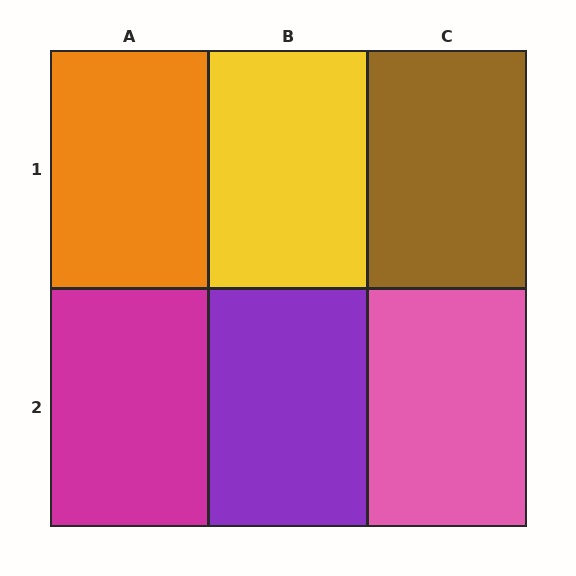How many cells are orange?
1 cell is orange.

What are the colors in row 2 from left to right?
Magenta, purple, pink.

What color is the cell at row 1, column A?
Orange.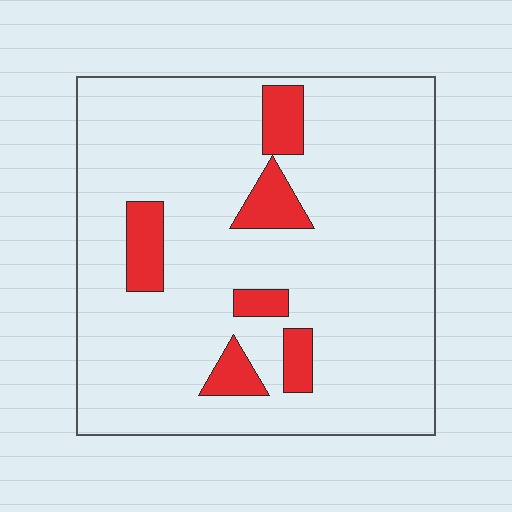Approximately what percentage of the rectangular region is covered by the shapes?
Approximately 10%.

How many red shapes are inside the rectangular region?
6.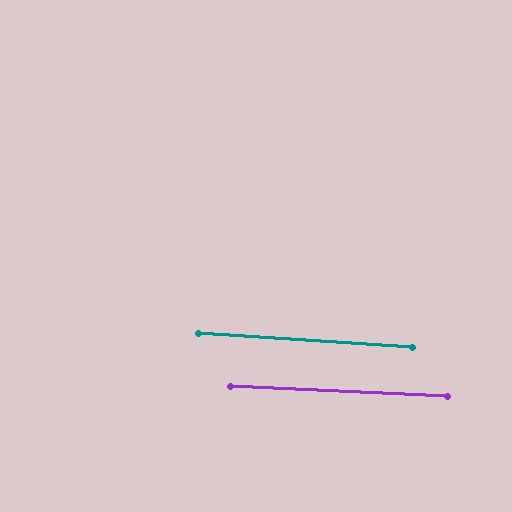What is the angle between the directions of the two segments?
Approximately 1 degree.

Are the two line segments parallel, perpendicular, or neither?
Parallel — their directions differ by only 1.0°.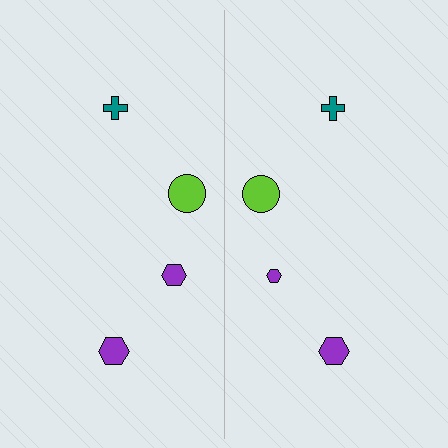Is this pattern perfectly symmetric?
No, the pattern is not perfectly symmetric. The purple hexagon on the right side has a different size than its mirror counterpart.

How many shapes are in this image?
There are 8 shapes in this image.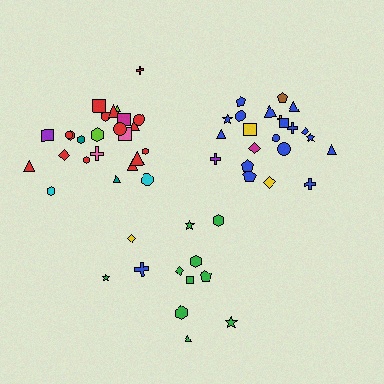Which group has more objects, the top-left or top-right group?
The top-left group.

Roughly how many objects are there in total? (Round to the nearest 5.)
Roughly 60 objects in total.